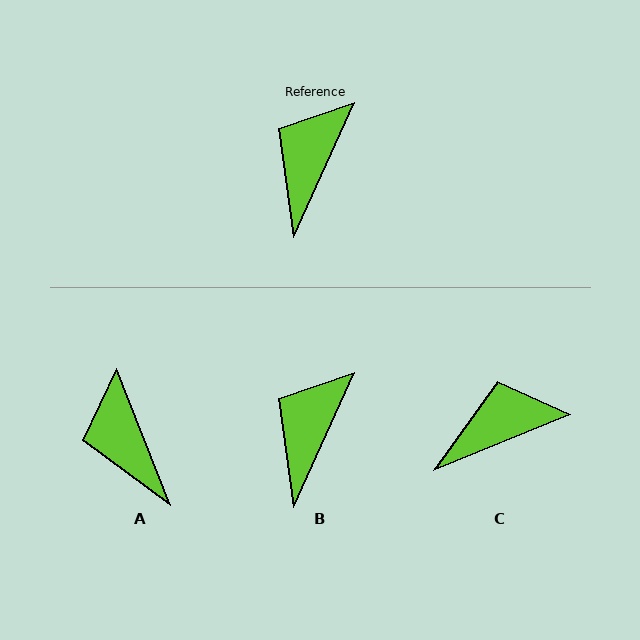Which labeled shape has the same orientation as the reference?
B.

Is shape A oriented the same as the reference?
No, it is off by about 46 degrees.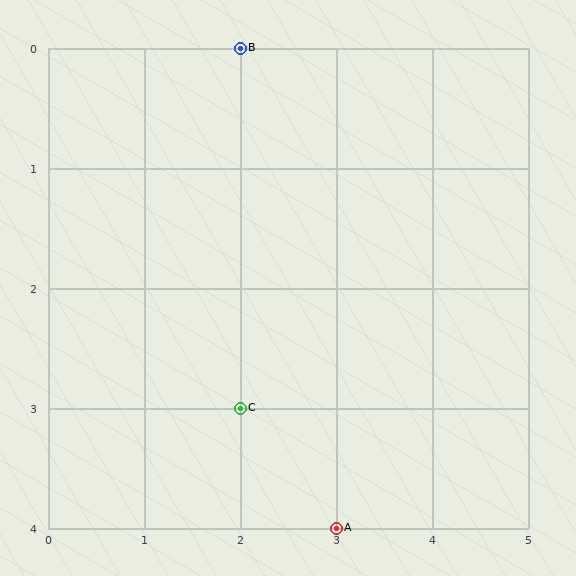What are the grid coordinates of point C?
Point C is at grid coordinates (2, 3).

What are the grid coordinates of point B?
Point B is at grid coordinates (2, 0).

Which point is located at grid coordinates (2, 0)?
Point B is at (2, 0).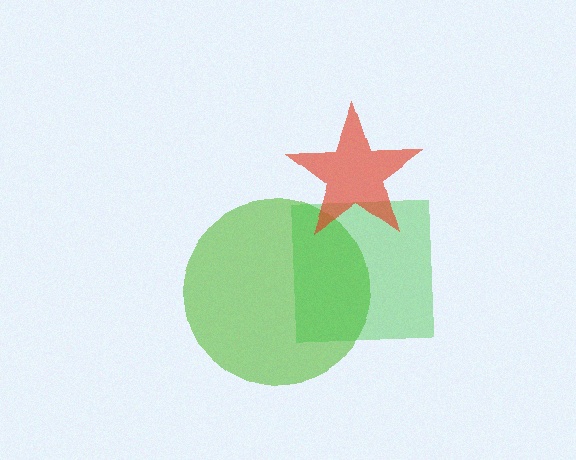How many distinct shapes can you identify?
There are 3 distinct shapes: a lime circle, a green square, a red star.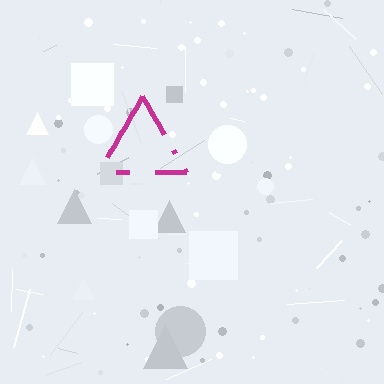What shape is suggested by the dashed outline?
The dashed outline suggests a triangle.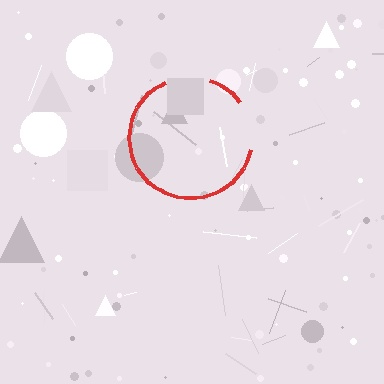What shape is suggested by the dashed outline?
The dashed outline suggests a circle.